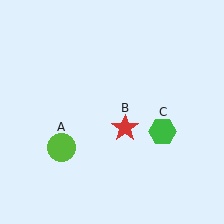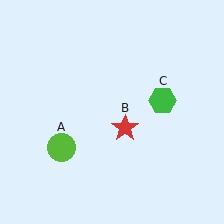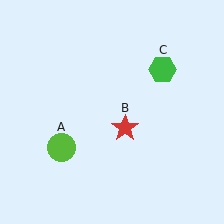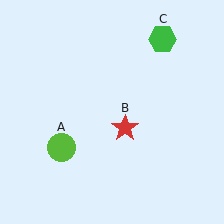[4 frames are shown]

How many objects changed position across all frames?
1 object changed position: green hexagon (object C).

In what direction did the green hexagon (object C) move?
The green hexagon (object C) moved up.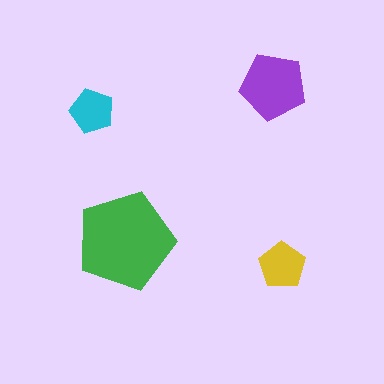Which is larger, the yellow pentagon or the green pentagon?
The green one.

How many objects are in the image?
There are 4 objects in the image.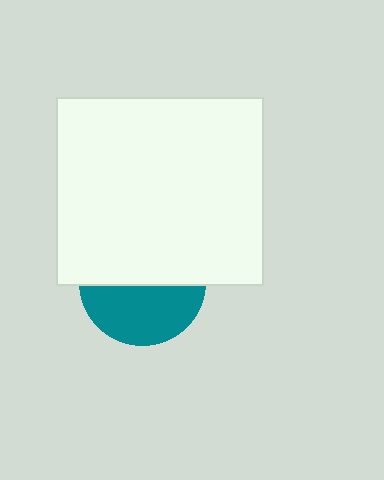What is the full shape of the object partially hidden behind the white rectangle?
The partially hidden object is a teal circle.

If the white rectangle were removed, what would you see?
You would see the complete teal circle.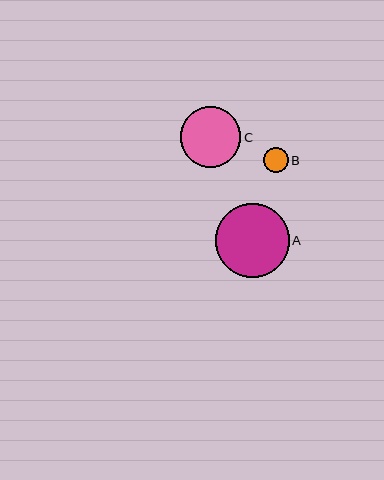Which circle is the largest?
Circle A is the largest with a size of approximately 74 pixels.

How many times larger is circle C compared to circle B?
Circle C is approximately 2.4 times the size of circle B.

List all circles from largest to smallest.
From largest to smallest: A, C, B.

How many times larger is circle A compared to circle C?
Circle A is approximately 1.2 times the size of circle C.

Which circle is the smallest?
Circle B is the smallest with a size of approximately 25 pixels.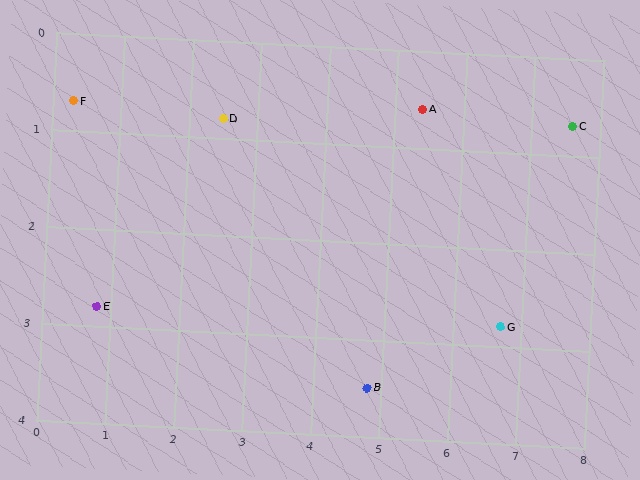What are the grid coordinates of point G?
Point G is at approximately (6.7, 2.8).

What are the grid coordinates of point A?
Point A is at approximately (5.4, 0.6).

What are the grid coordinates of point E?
Point E is at approximately (0.8, 2.8).